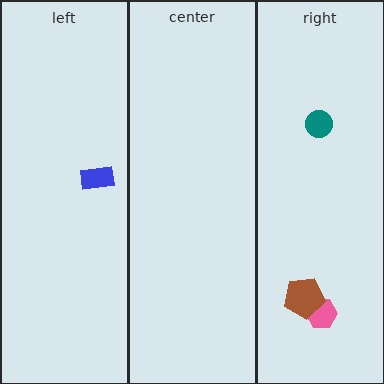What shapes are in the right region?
The pink hexagon, the brown pentagon, the teal circle.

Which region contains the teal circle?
The right region.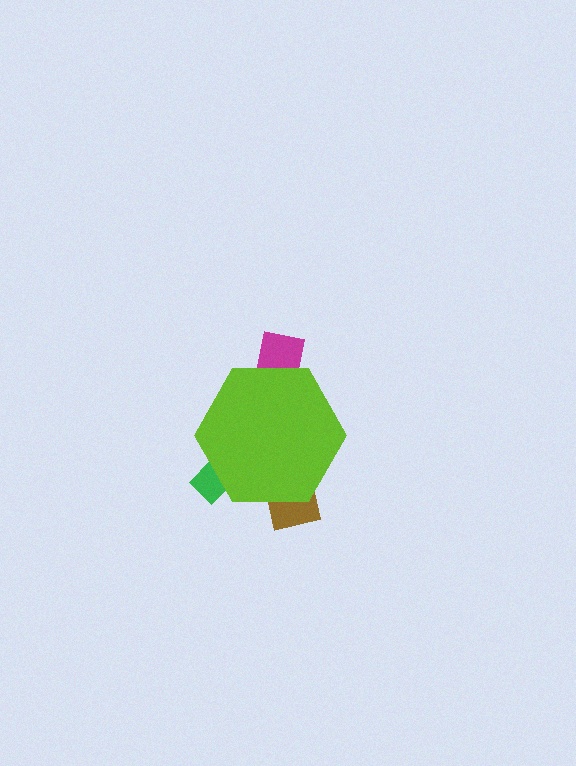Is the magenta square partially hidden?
Yes, the magenta square is partially hidden behind the lime hexagon.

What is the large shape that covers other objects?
A lime hexagon.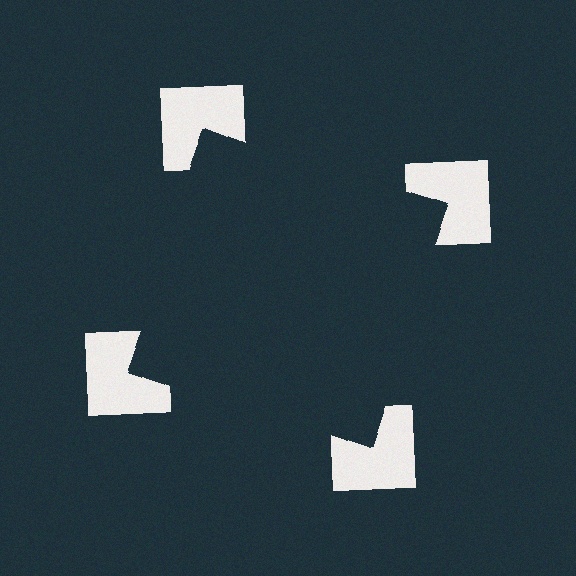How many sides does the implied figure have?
4 sides.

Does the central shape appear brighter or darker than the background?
It typically appears slightly darker than the background, even though no actual brightness change is drawn.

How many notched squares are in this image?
There are 4 — one at each vertex of the illusory square.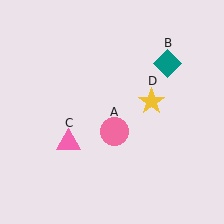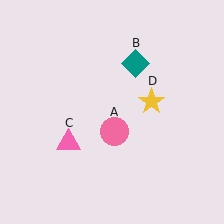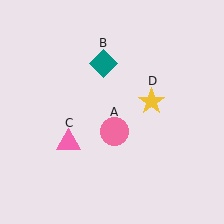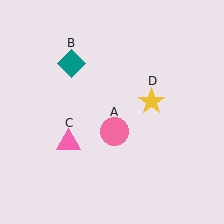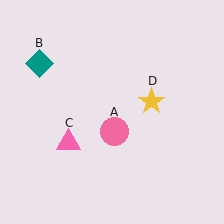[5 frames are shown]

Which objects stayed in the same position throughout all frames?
Pink circle (object A) and pink triangle (object C) and yellow star (object D) remained stationary.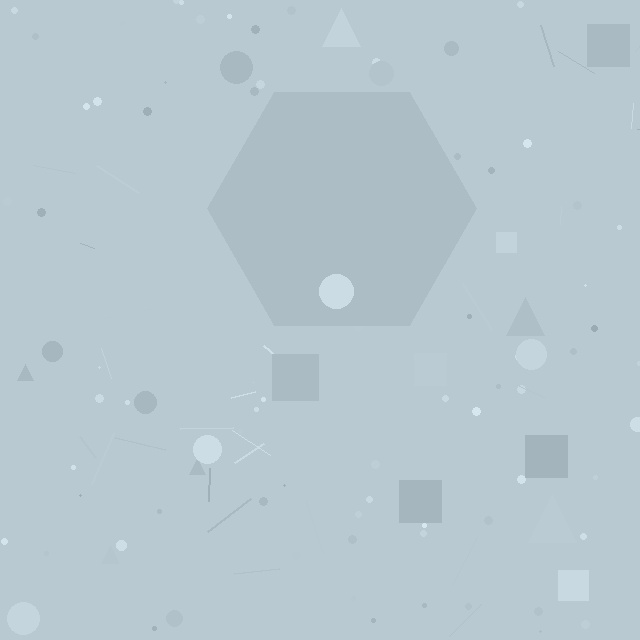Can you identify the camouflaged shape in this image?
The camouflaged shape is a hexagon.